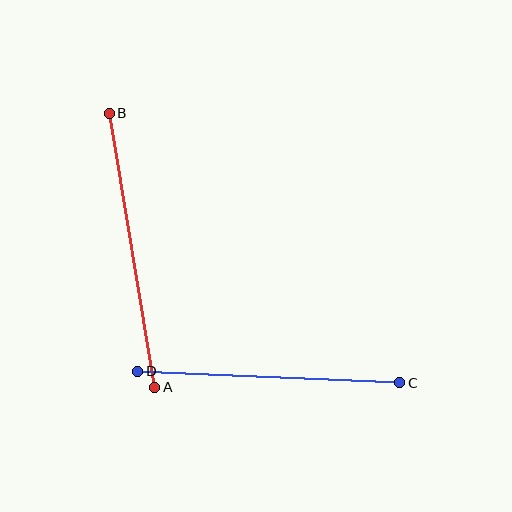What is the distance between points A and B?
The distance is approximately 278 pixels.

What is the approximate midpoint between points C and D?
The midpoint is at approximately (269, 377) pixels.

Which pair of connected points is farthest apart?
Points A and B are farthest apart.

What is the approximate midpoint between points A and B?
The midpoint is at approximately (132, 250) pixels.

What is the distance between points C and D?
The distance is approximately 263 pixels.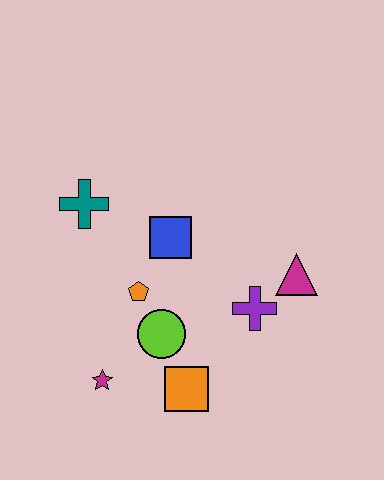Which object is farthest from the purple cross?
The teal cross is farthest from the purple cross.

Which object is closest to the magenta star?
The lime circle is closest to the magenta star.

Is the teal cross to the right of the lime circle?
No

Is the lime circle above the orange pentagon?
No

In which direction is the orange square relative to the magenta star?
The orange square is to the right of the magenta star.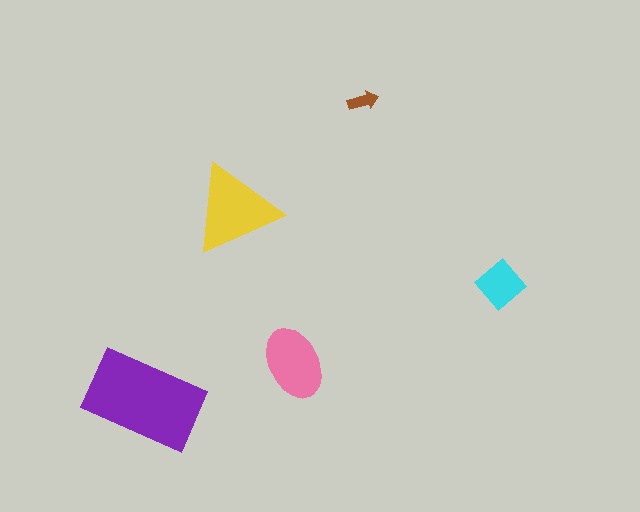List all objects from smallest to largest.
The brown arrow, the cyan diamond, the pink ellipse, the yellow triangle, the purple rectangle.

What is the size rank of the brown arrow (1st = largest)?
5th.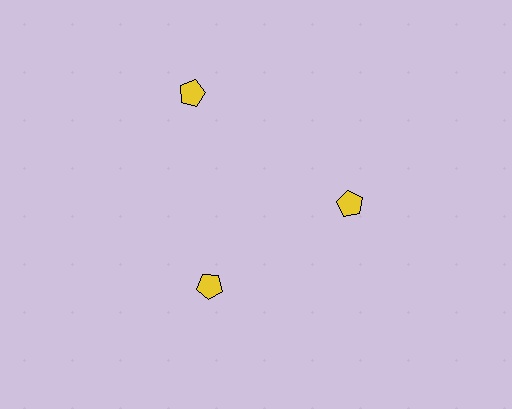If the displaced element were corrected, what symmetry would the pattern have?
It would have 3-fold rotational symmetry — the pattern would map onto itself every 120 degrees.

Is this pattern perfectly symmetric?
No. The 3 yellow pentagons are arranged in a ring, but one element near the 11 o'clock position is pushed outward from the center, breaking the 3-fold rotational symmetry.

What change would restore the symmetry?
The symmetry would be restored by moving it inward, back onto the ring so that all 3 pentagons sit at equal angles and equal distance from the center.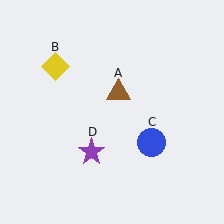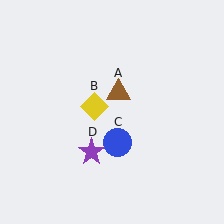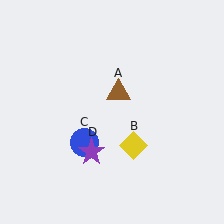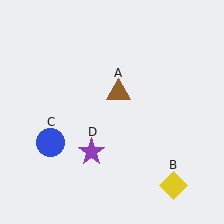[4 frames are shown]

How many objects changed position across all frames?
2 objects changed position: yellow diamond (object B), blue circle (object C).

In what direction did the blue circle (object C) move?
The blue circle (object C) moved left.